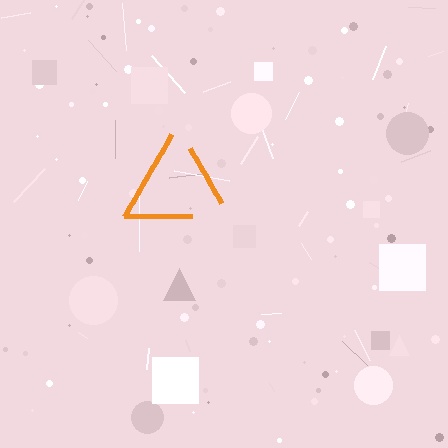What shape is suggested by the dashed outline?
The dashed outline suggests a triangle.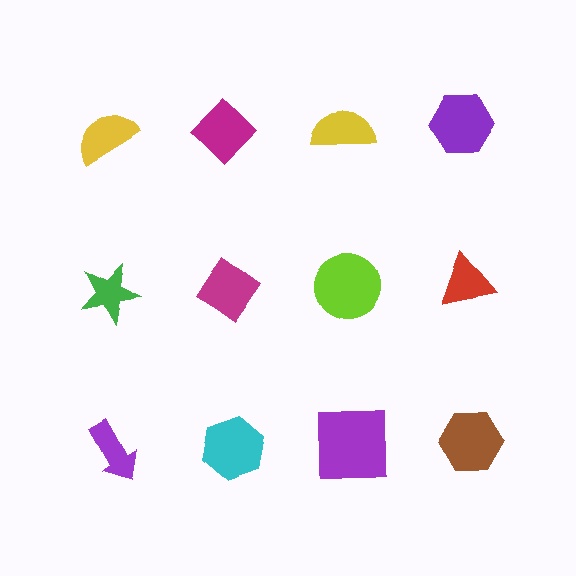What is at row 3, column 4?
A brown hexagon.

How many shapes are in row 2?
4 shapes.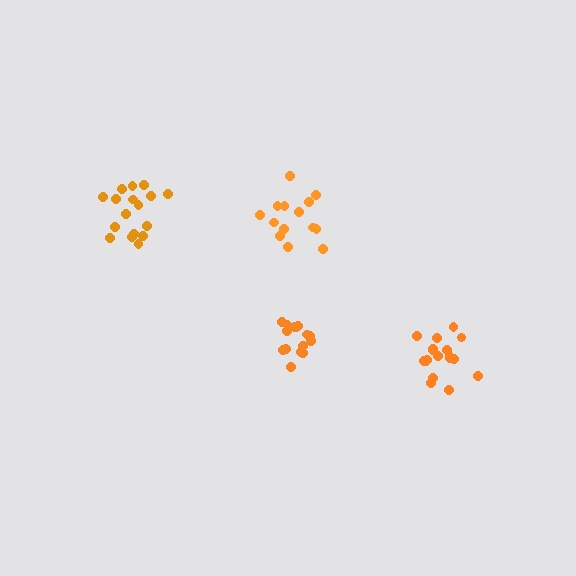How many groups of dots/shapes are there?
There are 4 groups.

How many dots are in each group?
Group 1: 14 dots, Group 2: 17 dots, Group 3: 15 dots, Group 4: 18 dots (64 total).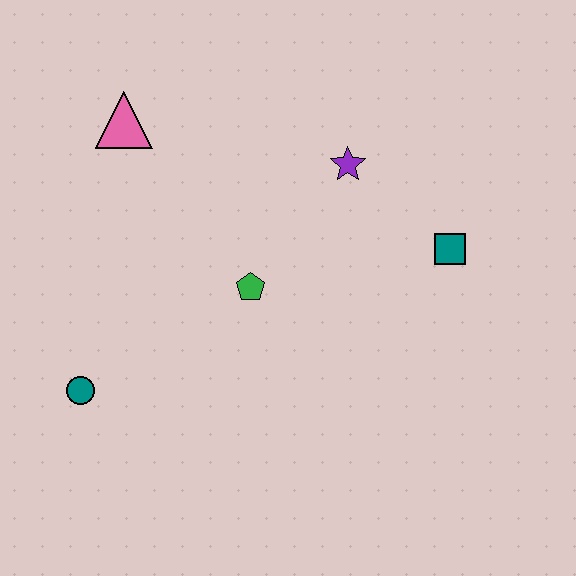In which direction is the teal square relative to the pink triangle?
The teal square is to the right of the pink triangle.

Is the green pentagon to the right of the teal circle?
Yes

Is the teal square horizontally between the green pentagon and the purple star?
No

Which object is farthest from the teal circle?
The teal square is farthest from the teal circle.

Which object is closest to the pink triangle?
The green pentagon is closest to the pink triangle.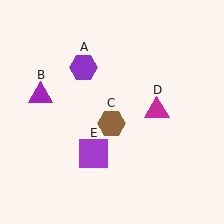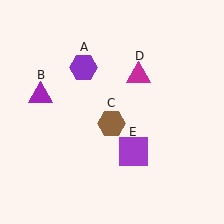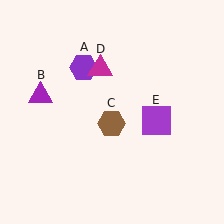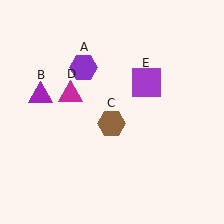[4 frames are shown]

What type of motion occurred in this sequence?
The magenta triangle (object D), purple square (object E) rotated counterclockwise around the center of the scene.